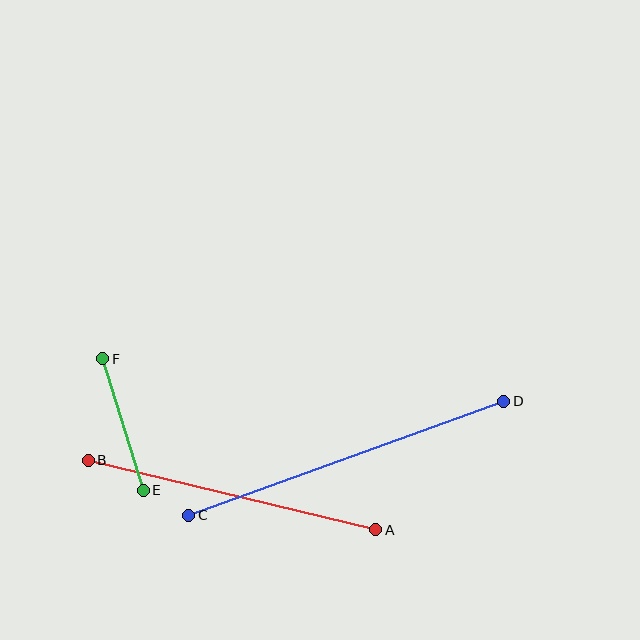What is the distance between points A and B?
The distance is approximately 296 pixels.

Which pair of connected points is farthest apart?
Points C and D are farthest apart.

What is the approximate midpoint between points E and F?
The midpoint is at approximately (123, 425) pixels.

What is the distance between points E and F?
The distance is approximately 138 pixels.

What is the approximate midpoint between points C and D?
The midpoint is at approximately (346, 458) pixels.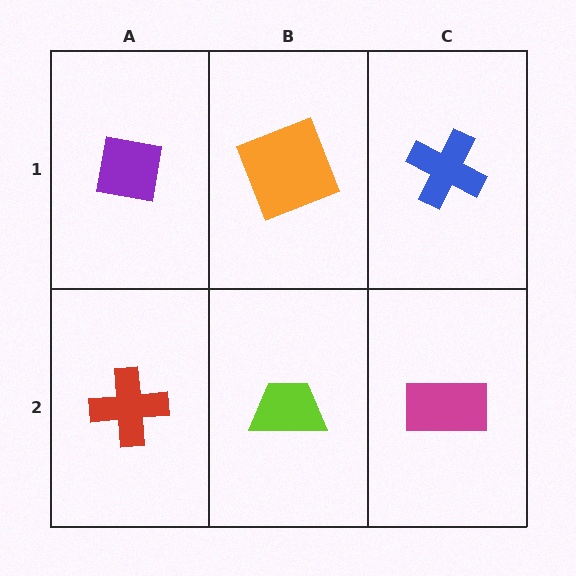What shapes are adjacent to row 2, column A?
A purple square (row 1, column A), a lime trapezoid (row 2, column B).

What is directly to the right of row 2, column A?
A lime trapezoid.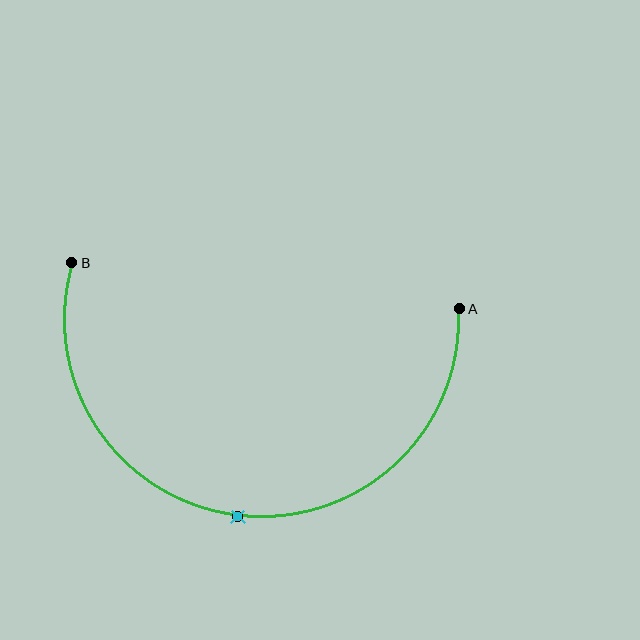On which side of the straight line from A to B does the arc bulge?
The arc bulges below the straight line connecting A and B.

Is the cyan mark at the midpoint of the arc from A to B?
Yes. The cyan mark lies on the arc at equal arc-length from both A and B — it is the arc midpoint.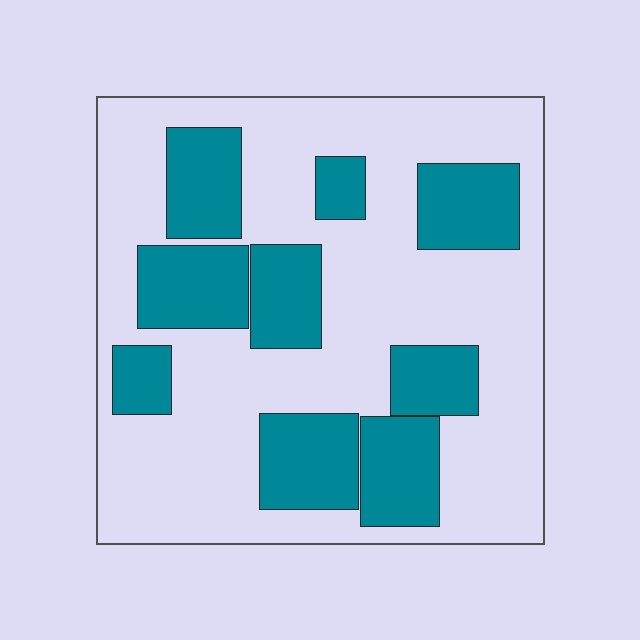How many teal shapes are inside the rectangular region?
9.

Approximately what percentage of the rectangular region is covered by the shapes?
Approximately 35%.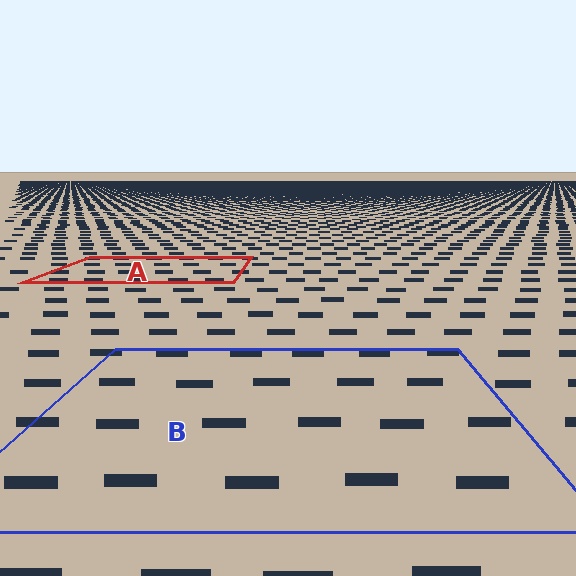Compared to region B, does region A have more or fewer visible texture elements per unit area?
Region A has more texture elements per unit area — they are packed more densely because it is farther away.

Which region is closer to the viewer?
Region B is closer. The texture elements there are larger and more spread out.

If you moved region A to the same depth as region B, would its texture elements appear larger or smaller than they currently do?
They would appear larger. At a closer depth, the same texture elements are projected at a bigger on-screen size.